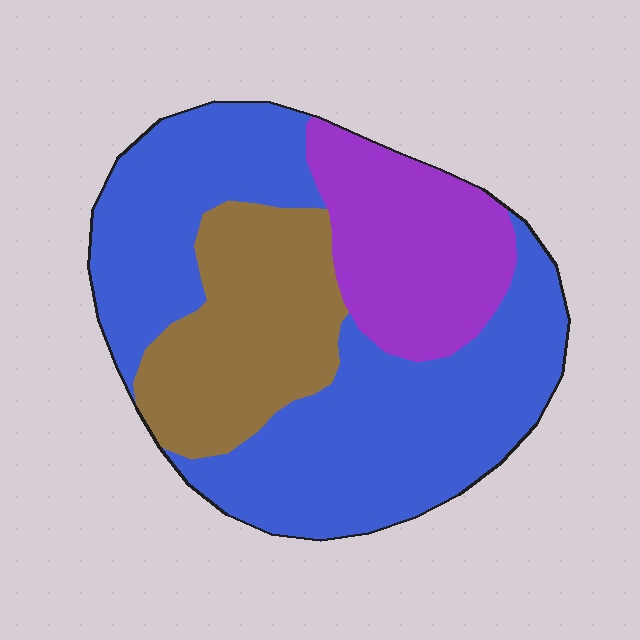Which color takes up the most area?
Blue, at roughly 55%.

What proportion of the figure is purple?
Purple covers 21% of the figure.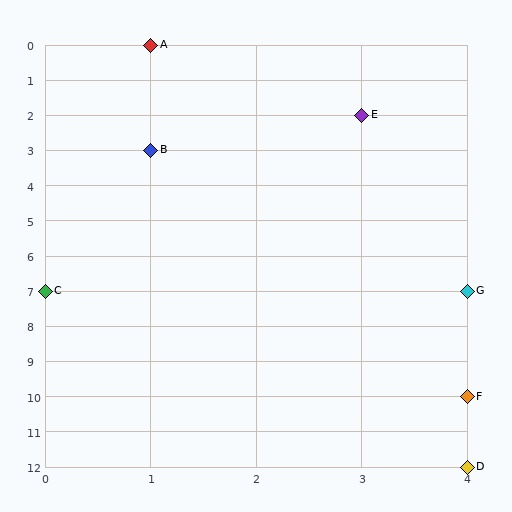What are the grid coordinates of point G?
Point G is at grid coordinates (4, 7).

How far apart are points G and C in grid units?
Points G and C are 4 columns apart.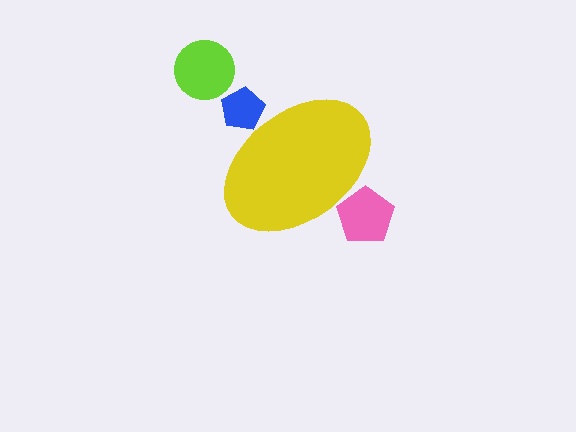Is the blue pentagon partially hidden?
Yes, the blue pentagon is partially hidden behind the yellow ellipse.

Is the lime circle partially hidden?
No, the lime circle is fully visible.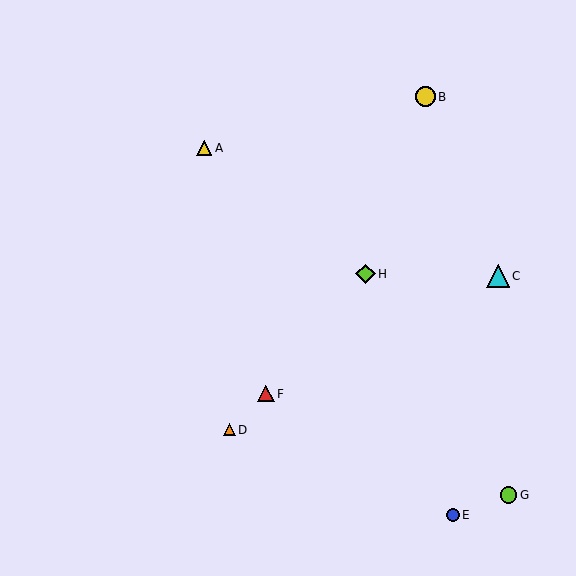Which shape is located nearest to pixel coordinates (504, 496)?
The lime circle (labeled G) at (508, 495) is nearest to that location.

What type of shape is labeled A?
Shape A is a yellow triangle.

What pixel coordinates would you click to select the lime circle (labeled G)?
Click at (508, 495) to select the lime circle G.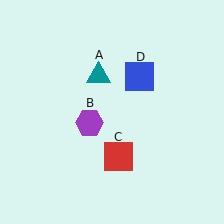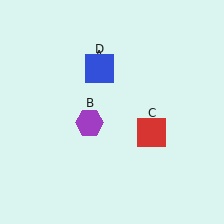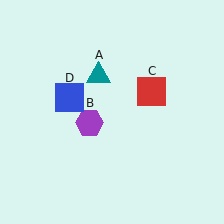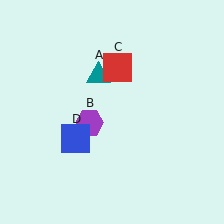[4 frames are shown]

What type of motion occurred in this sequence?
The red square (object C), blue square (object D) rotated counterclockwise around the center of the scene.